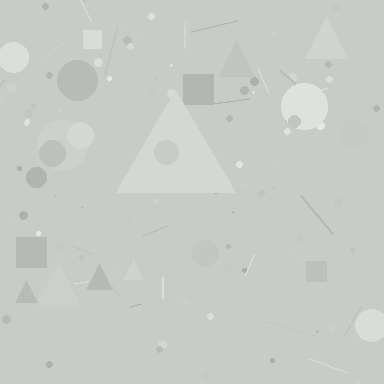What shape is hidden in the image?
A triangle is hidden in the image.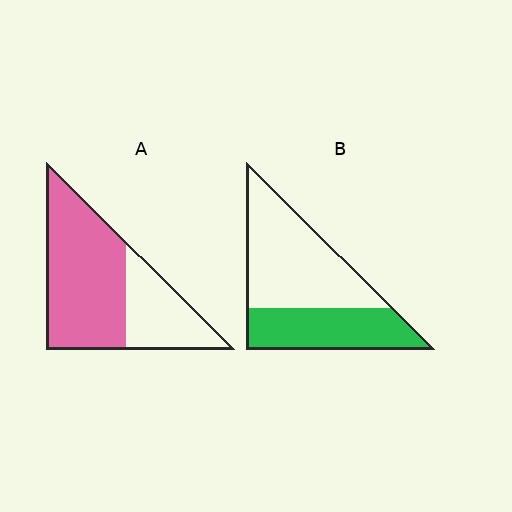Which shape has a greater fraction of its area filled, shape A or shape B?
Shape A.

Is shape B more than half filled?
No.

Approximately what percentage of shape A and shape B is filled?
A is approximately 65% and B is approximately 40%.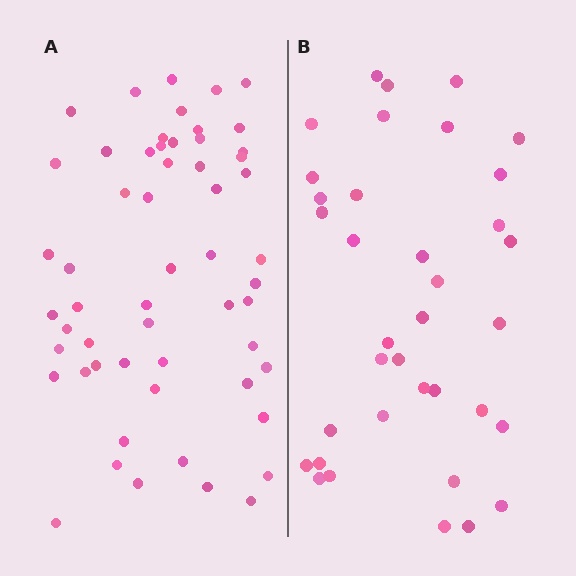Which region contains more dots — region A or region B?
Region A (the left region) has more dots.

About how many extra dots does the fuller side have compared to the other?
Region A has approximately 20 more dots than region B.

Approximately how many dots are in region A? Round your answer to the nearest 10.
About 60 dots. (The exact count is 56, which rounds to 60.)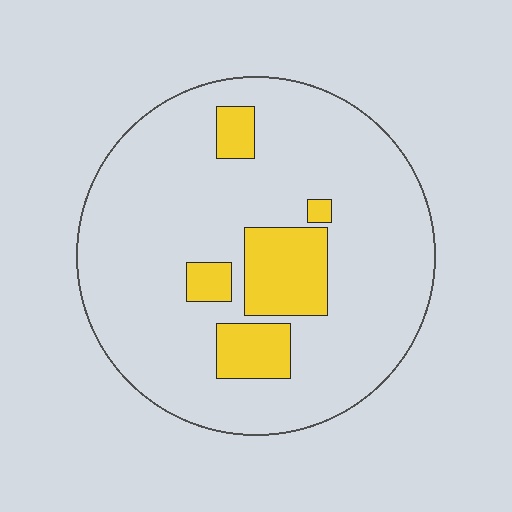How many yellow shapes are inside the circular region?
5.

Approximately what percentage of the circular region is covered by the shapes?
Approximately 15%.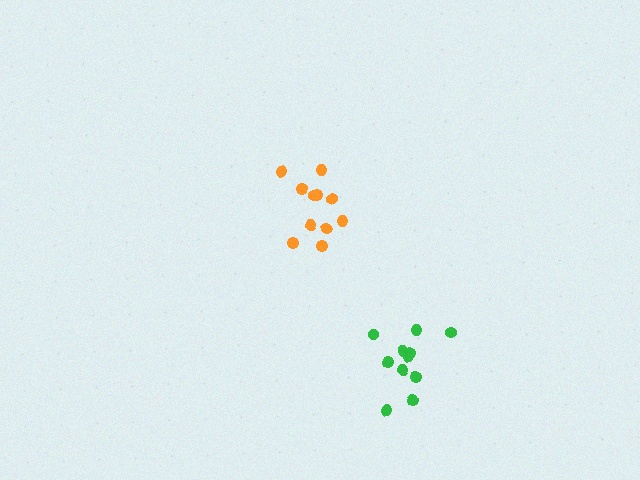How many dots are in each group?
Group 1: 11 dots, Group 2: 11 dots (22 total).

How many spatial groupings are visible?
There are 2 spatial groupings.